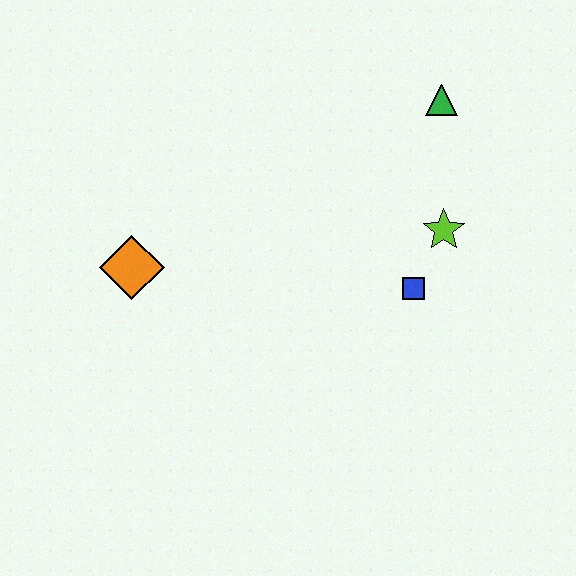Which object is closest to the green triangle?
The lime star is closest to the green triangle.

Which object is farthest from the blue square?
The orange diamond is farthest from the blue square.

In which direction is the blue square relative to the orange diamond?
The blue square is to the right of the orange diamond.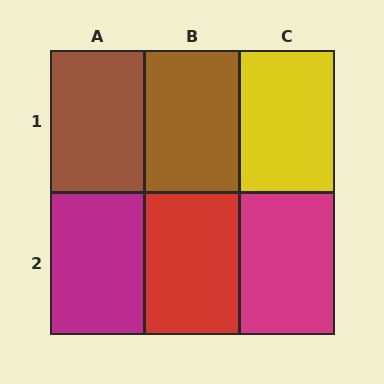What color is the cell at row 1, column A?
Brown.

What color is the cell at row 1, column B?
Brown.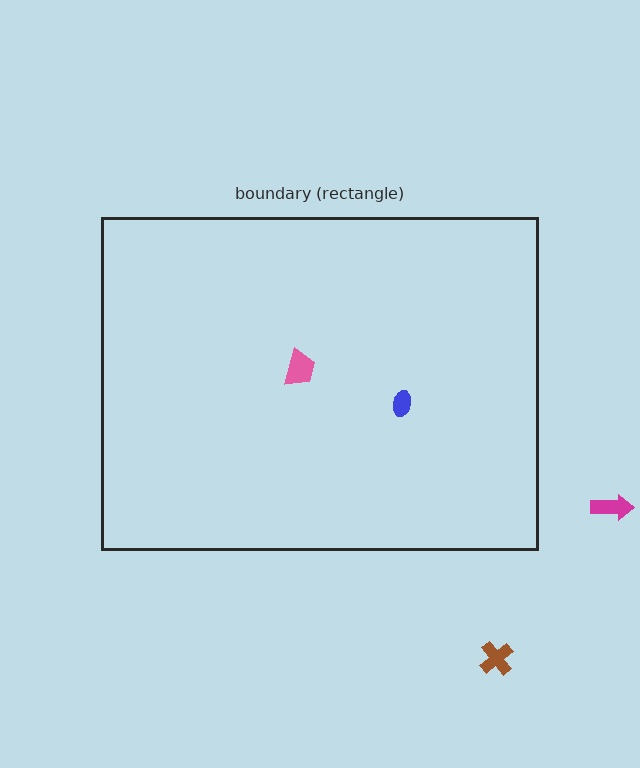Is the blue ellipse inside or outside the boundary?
Inside.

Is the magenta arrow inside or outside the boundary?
Outside.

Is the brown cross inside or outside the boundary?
Outside.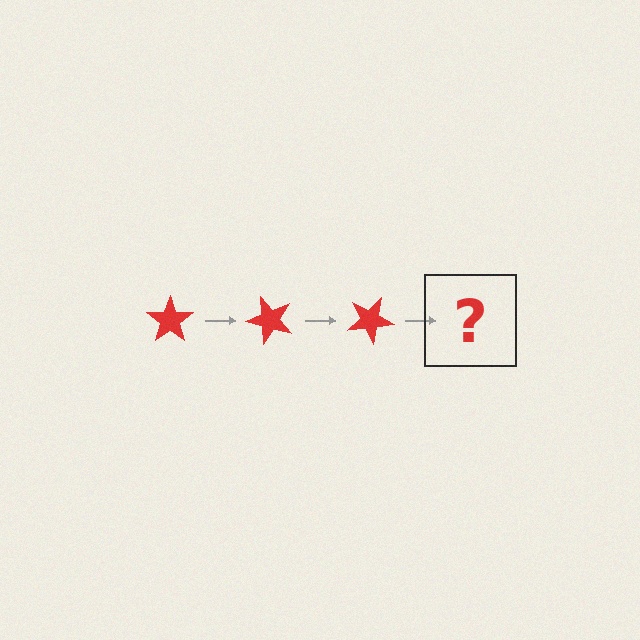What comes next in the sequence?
The next element should be a red star rotated 150 degrees.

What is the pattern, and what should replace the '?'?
The pattern is that the star rotates 50 degrees each step. The '?' should be a red star rotated 150 degrees.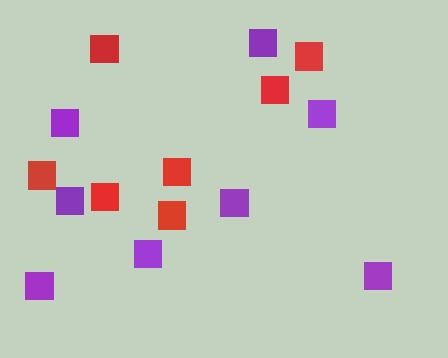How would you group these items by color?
There are 2 groups: one group of red squares (7) and one group of purple squares (8).